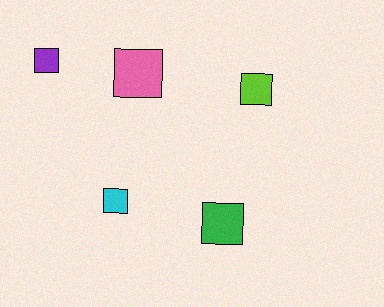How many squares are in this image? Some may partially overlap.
There are 5 squares.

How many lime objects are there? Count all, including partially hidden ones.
There is 1 lime object.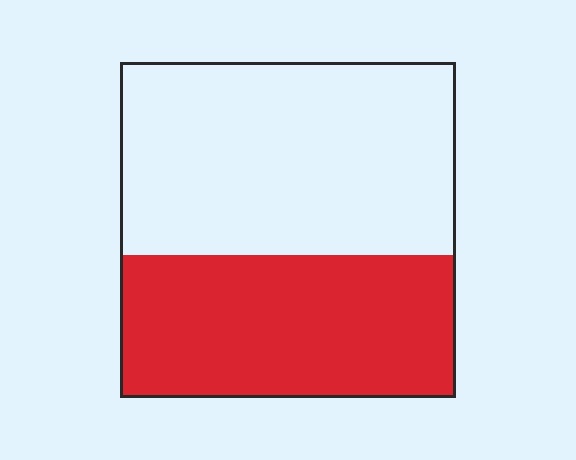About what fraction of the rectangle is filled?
About two fifths (2/5).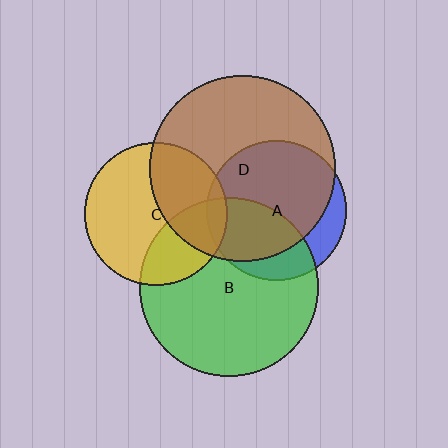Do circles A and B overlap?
Yes.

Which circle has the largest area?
Circle D (brown).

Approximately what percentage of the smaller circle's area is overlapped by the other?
Approximately 40%.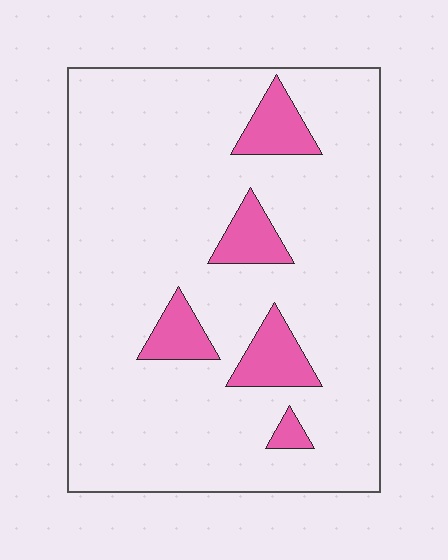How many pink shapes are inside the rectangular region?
5.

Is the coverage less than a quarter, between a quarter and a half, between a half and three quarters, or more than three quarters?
Less than a quarter.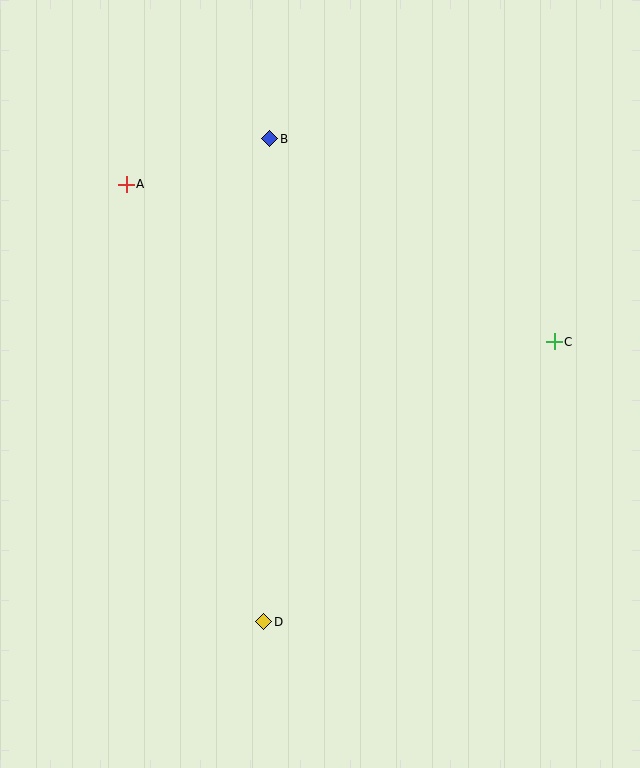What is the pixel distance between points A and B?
The distance between A and B is 150 pixels.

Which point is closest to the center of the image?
Point C at (554, 342) is closest to the center.